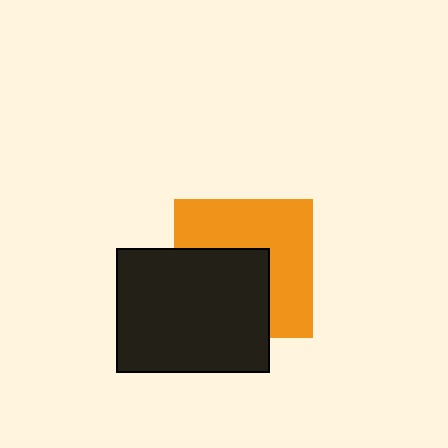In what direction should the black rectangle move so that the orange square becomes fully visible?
The black rectangle should move toward the lower-left. That is the shortest direction to clear the overlap and leave the orange square fully visible.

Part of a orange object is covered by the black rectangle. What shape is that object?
It is a square.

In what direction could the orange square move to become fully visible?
The orange square could move toward the upper-right. That would shift it out from behind the black rectangle entirely.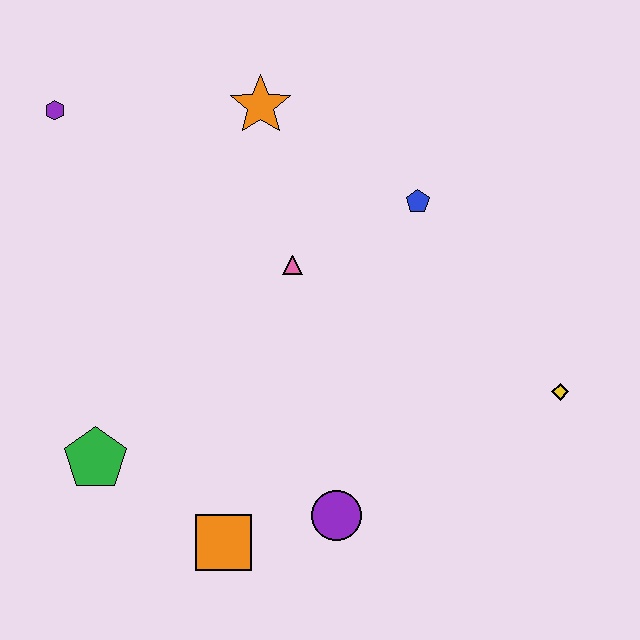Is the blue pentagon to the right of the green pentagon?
Yes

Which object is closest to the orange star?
The pink triangle is closest to the orange star.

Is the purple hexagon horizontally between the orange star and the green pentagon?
No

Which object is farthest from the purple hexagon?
The yellow diamond is farthest from the purple hexagon.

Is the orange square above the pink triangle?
No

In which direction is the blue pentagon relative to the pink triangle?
The blue pentagon is to the right of the pink triangle.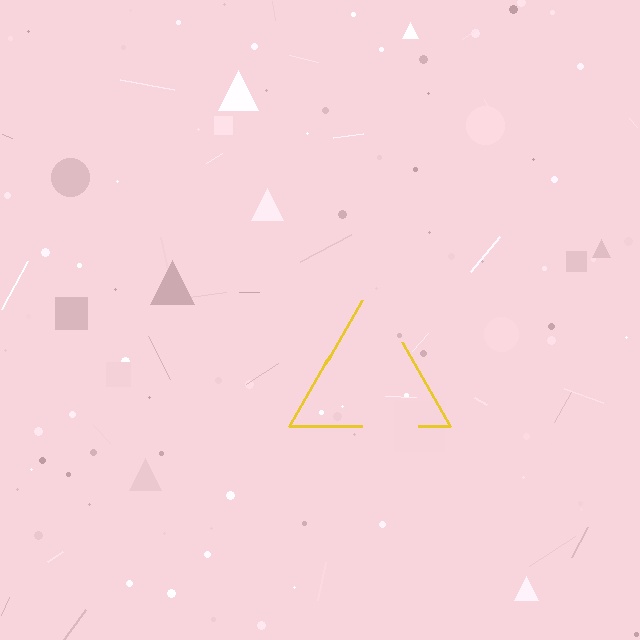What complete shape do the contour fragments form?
The contour fragments form a triangle.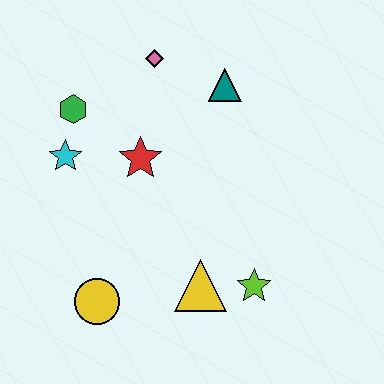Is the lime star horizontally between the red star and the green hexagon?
No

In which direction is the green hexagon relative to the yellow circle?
The green hexagon is above the yellow circle.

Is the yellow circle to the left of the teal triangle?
Yes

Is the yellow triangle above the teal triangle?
No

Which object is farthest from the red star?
The lime star is farthest from the red star.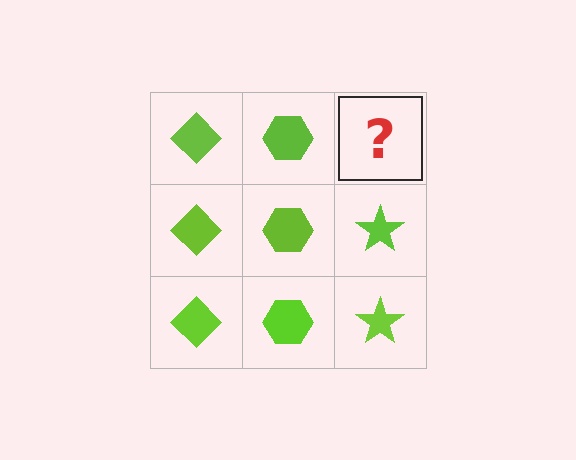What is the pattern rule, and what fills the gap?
The rule is that each column has a consistent shape. The gap should be filled with a lime star.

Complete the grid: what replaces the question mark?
The question mark should be replaced with a lime star.